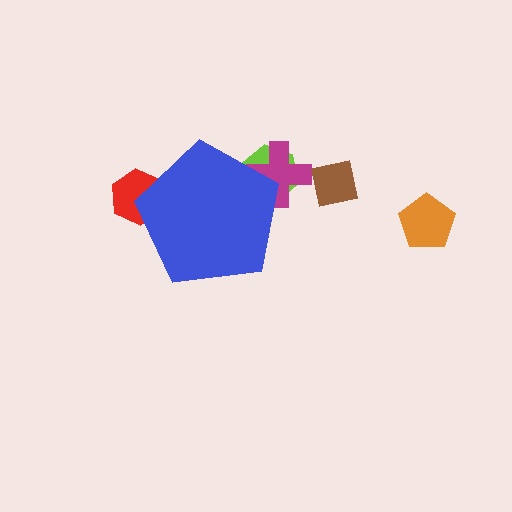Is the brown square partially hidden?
No, the brown square is fully visible.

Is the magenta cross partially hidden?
Yes, the magenta cross is partially hidden behind the blue pentagon.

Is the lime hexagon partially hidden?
Yes, the lime hexagon is partially hidden behind the blue pentagon.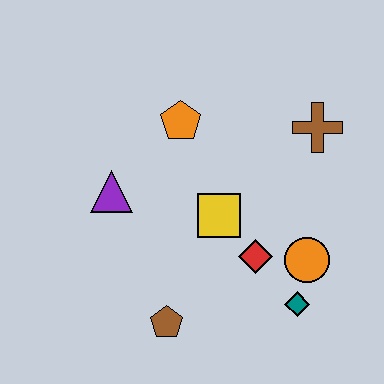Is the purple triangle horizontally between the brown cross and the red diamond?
No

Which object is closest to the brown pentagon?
The red diamond is closest to the brown pentagon.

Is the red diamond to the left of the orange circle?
Yes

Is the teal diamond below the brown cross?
Yes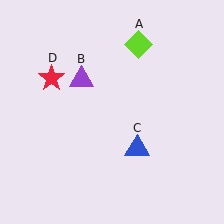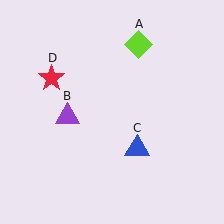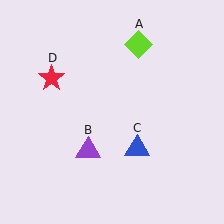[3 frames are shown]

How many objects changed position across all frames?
1 object changed position: purple triangle (object B).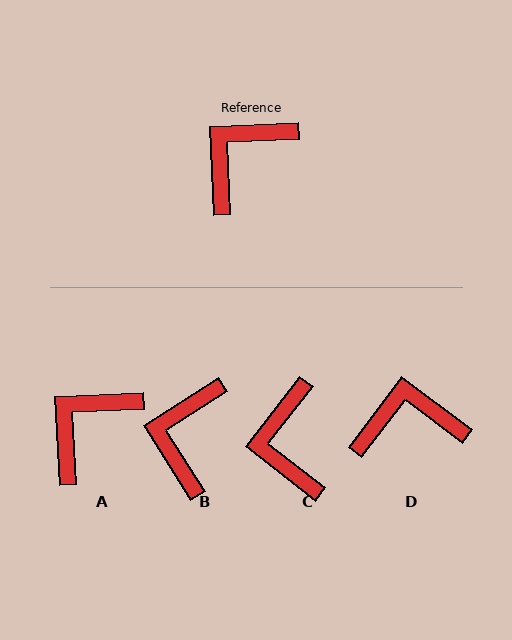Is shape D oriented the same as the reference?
No, it is off by about 40 degrees.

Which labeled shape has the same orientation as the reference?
A.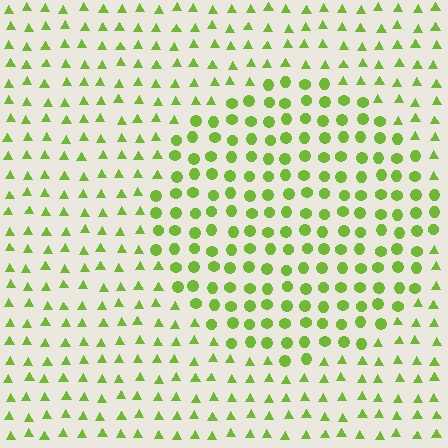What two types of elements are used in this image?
The image uses circles inside the circle region and triangles outside it.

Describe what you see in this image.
The image is filled with small lime elements arranged in a uniform grid. A circle-shaped region contains circles, while the surrounding area contains triangles. The boundary is defined purely by the change in element shape.